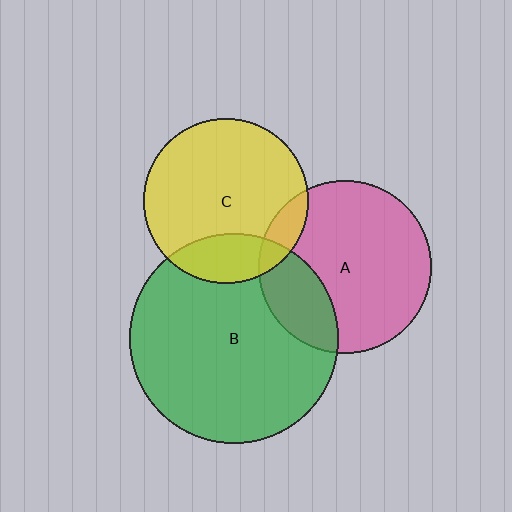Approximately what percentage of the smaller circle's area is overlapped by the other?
Approximately 25%.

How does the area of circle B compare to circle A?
Approximately 1.5 times.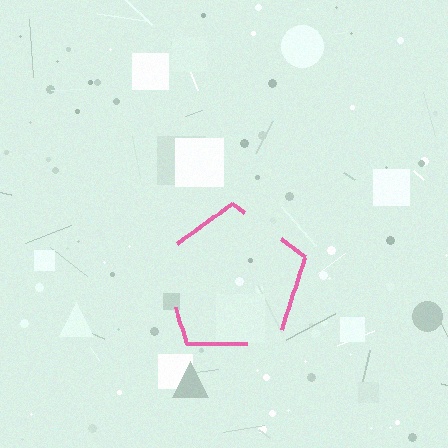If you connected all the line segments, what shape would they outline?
They would outline a pentagon.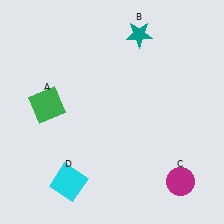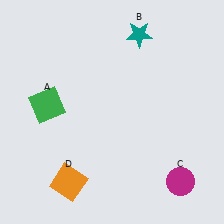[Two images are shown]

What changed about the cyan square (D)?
In Image 1, D is cyan. In Image 2, it changed to orange.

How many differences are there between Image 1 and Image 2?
There is 1 difference between the two images.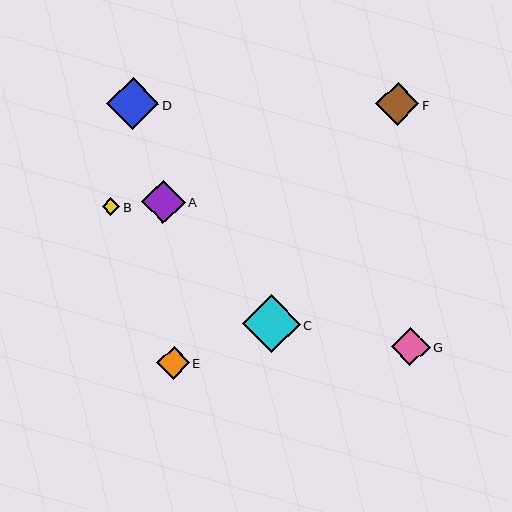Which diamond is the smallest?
Diamond B is the smallest with a size of approximately 18 pixels.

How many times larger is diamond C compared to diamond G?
Diamond C is approximately 1.5 times the size of diamond G.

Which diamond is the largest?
Diamond C is the largest with a size of approximately 58 pixels.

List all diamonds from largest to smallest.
From largest to smallest: C, D, A, F, G, E, B.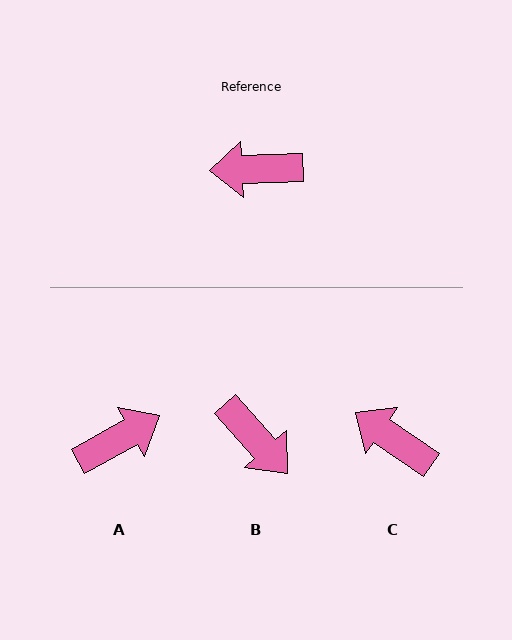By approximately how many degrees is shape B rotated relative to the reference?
Approximately 130 degrees counter-clockwise.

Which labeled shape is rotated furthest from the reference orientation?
A, about 153 degrees away.